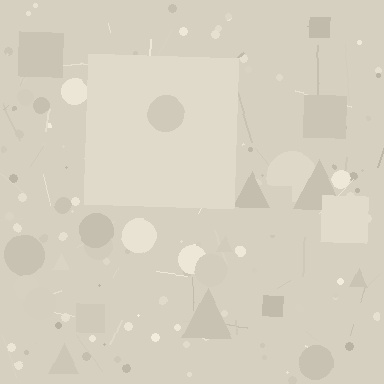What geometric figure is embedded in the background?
A square is embedded in the background.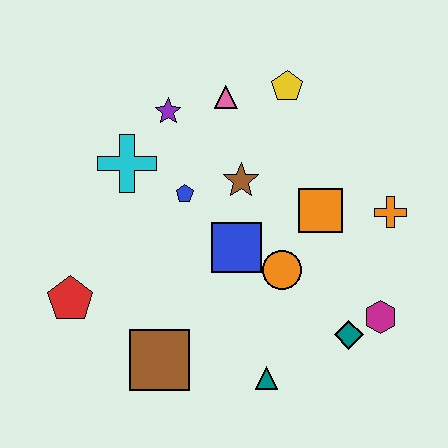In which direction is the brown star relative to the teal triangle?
The brown star is above the teal triangle.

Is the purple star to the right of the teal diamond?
No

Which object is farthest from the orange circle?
The red pentagon is farthest from the orange circle.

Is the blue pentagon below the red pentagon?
No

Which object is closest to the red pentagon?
The brown square is closest to the red pentagon.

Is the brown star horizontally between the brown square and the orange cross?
Yes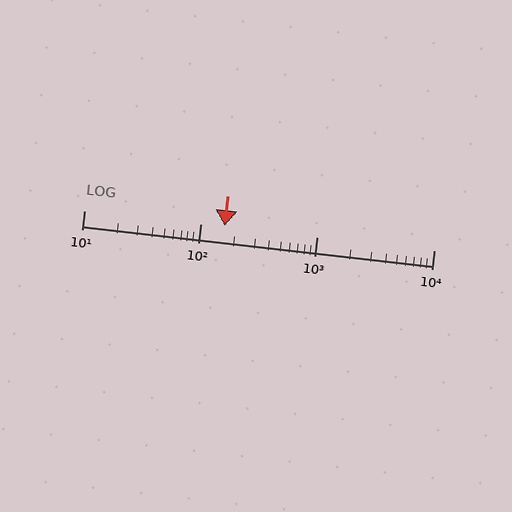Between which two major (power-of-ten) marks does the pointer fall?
The pointer is between 100 and 1000.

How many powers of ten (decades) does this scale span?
The scale spans 3 decades, from 10 to 10000.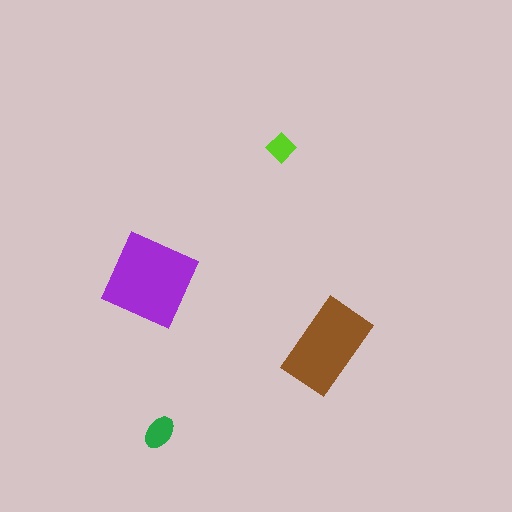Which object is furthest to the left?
The purple square is leftmost.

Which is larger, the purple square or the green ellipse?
The purple square.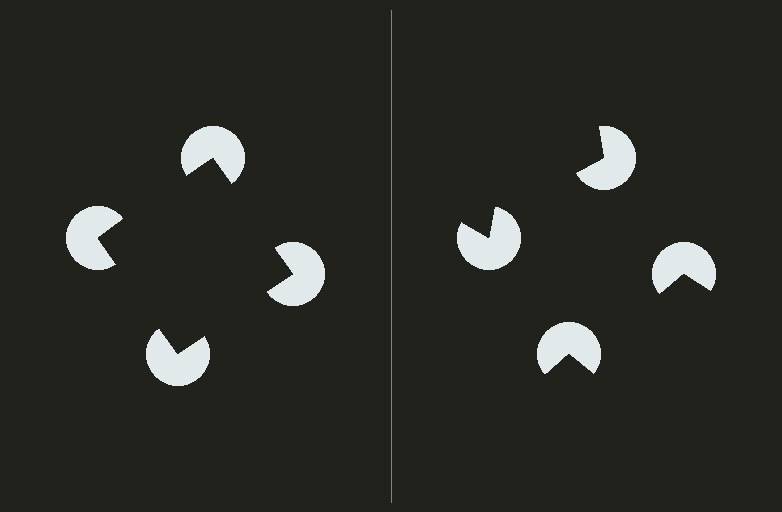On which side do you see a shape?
An illusory square appears on the left side. On the right side the wedge cuts are rotated, so no coherent shape forms.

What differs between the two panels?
The pac-man discs are positioned identically on both sides; only the wedge orientations differ. On the left they align to a square; on the right they are misaligned.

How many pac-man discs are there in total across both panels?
8 — 4 on each side.